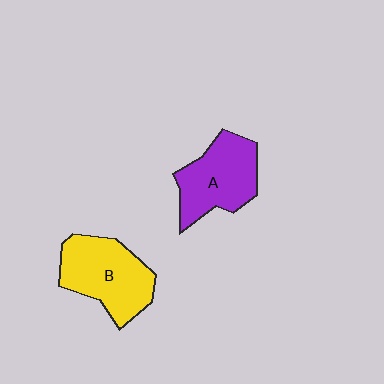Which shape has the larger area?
Shape B (yellow).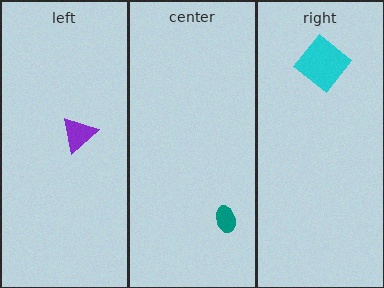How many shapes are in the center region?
1.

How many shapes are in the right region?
1.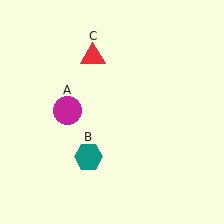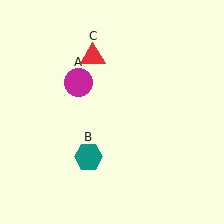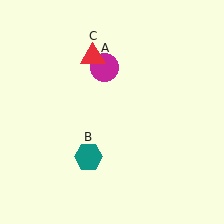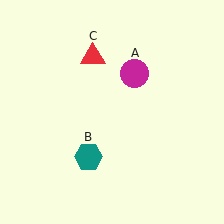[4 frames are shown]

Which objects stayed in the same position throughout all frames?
Teal hexagon (object B) and red triangle (object C) remained stationary.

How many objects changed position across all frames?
1 object changed position: magenta circle (object A).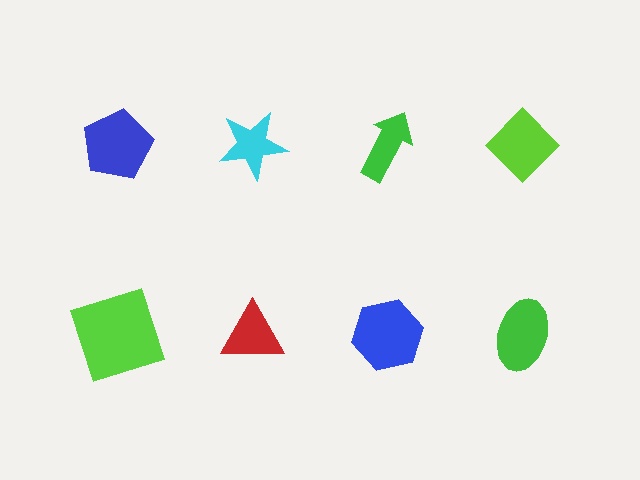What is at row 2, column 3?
A blue hexagon.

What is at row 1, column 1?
A blue pentagon.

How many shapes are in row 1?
4 shapes.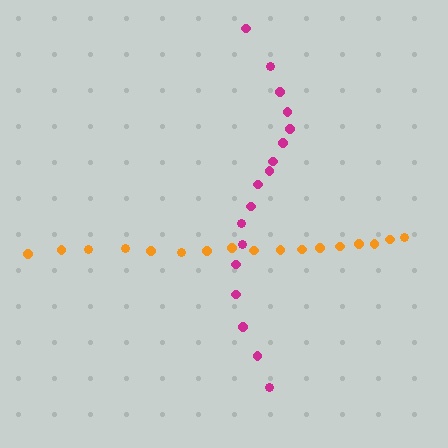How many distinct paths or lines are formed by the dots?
There are 2 distinct paths.